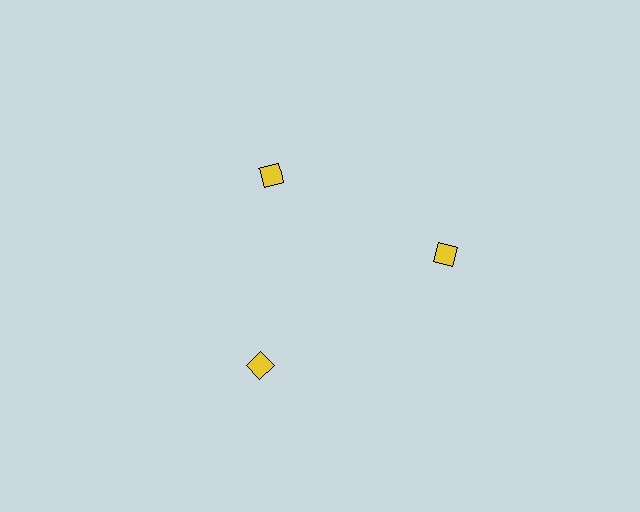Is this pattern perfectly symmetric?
No. The 3 yellow squares are arranged in a ring, but one element near the 11 o'clock position is pulled inward toward the center, breaking the 3-fold rotational symmetry.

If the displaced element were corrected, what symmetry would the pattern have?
It would have 3-fold rotational symmetry — the pattern would map onto itself every 120 degrees.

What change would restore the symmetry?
The symmetry would be restored by moving it outward, back onto the ring so that all 3 squares sit at equal angles and equal distance from the center.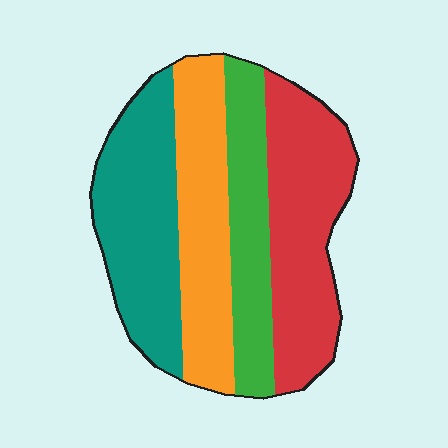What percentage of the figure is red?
Red covers 29% of the figure.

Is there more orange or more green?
Orange.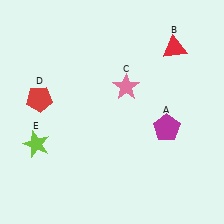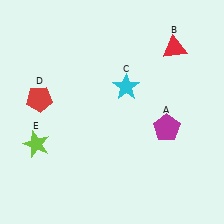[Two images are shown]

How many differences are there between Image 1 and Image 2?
There is 1 difference between the two images.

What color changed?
The star (C) changed from pink in Image 1 to cyan in Image 2.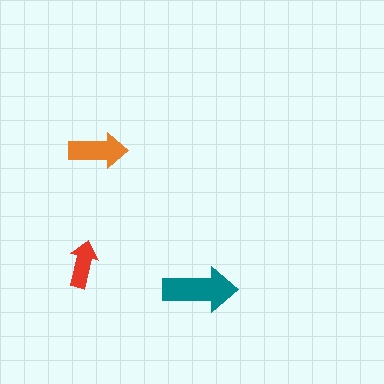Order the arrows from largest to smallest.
the teal one, the orange one, the red one.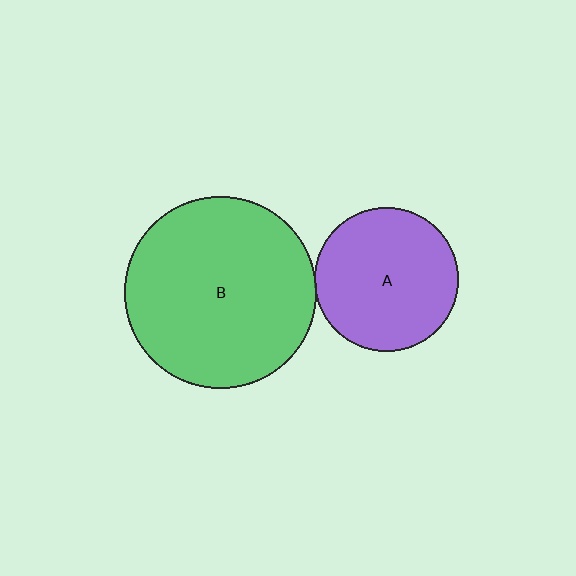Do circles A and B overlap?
Yes.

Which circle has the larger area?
Circle B (green).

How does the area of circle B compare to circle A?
Approximately 1.8 times.